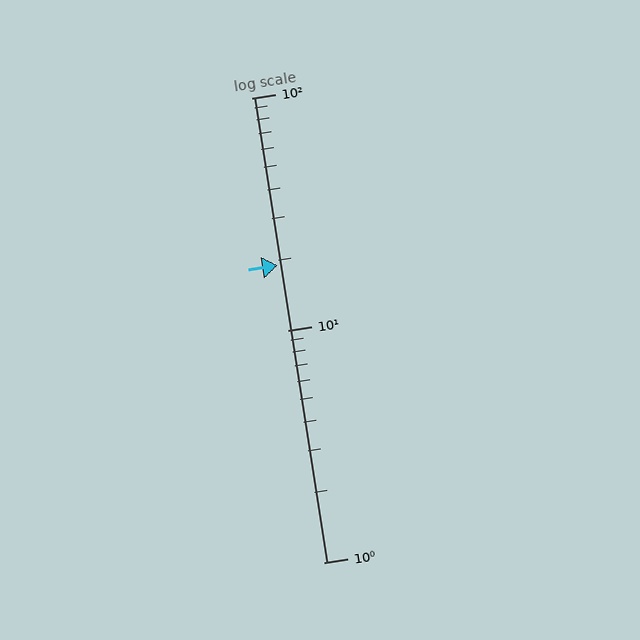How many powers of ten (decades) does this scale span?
The scale spans 2 decades, from 1 to 100.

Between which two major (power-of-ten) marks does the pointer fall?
The pointer is between 10 and 100.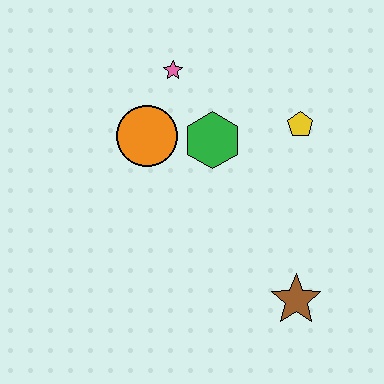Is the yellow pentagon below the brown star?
No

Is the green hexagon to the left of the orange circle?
No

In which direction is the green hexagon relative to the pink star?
The green hexagon is below the pink star.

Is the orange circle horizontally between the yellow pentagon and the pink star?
No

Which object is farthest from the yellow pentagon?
The brown star is farthest from the yellow pentagon.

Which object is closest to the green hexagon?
The orange circle is closest to the green hexagon.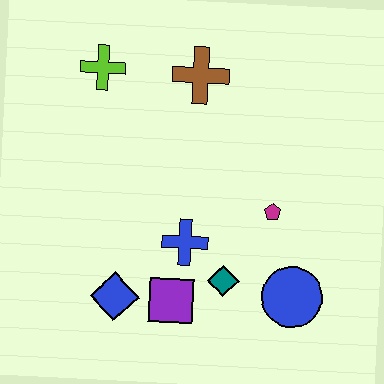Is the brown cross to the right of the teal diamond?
No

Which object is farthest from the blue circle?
The lime cross is farthest from the blue circle.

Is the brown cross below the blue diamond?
No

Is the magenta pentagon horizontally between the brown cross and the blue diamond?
No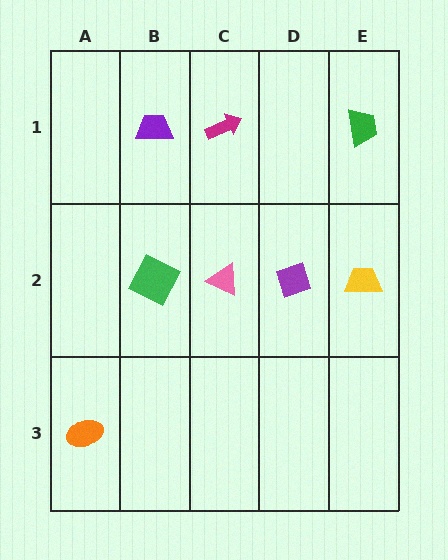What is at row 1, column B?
A purple trapezoid.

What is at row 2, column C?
A pink triangle.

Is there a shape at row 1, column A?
No, that cell is empty.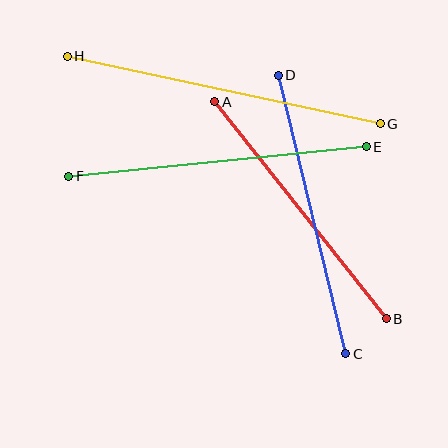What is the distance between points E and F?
The distance is approximately 299 pixels.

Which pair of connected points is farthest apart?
Points G and H are farthest apart.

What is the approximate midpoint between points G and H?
The midpoint is at approximately (224, 90) pixels.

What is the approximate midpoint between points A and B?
The midpoint is at approximately (301, 210) pixels.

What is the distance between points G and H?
The distance is approximately 321 pixels.